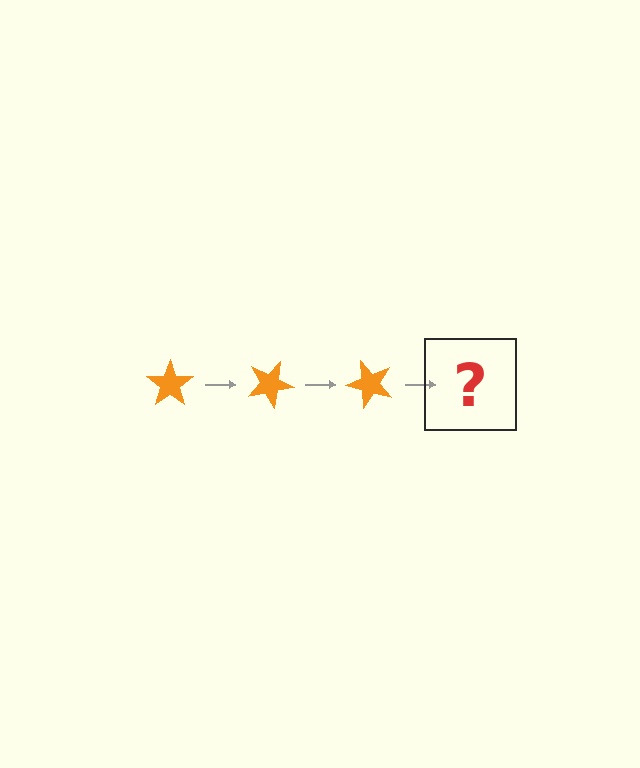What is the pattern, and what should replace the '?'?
The pattern is that the star rotates 25 degrees each step. The '?' should be an orange star rotated 75 degrees.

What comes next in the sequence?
The next element should be an orange star rotated 75 degrees.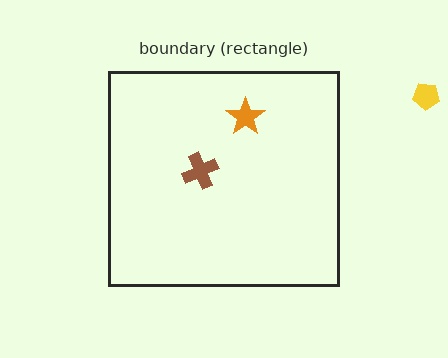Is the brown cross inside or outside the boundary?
Inside.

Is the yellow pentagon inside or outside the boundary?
Outside.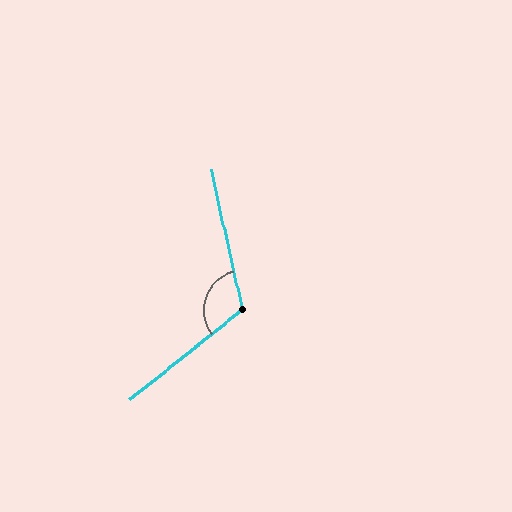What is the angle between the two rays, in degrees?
Approximately 116 degrees.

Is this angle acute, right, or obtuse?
It is obtuse.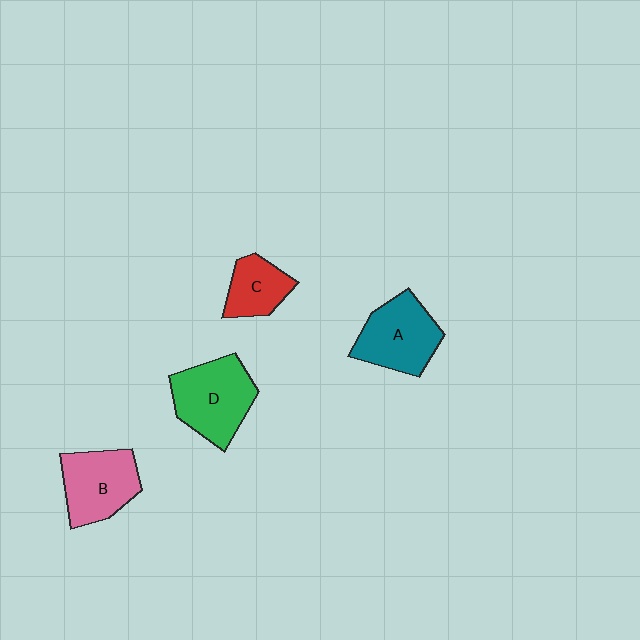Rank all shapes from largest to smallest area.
From largest to smallest: D (green), A (teal), B (pink), C (red).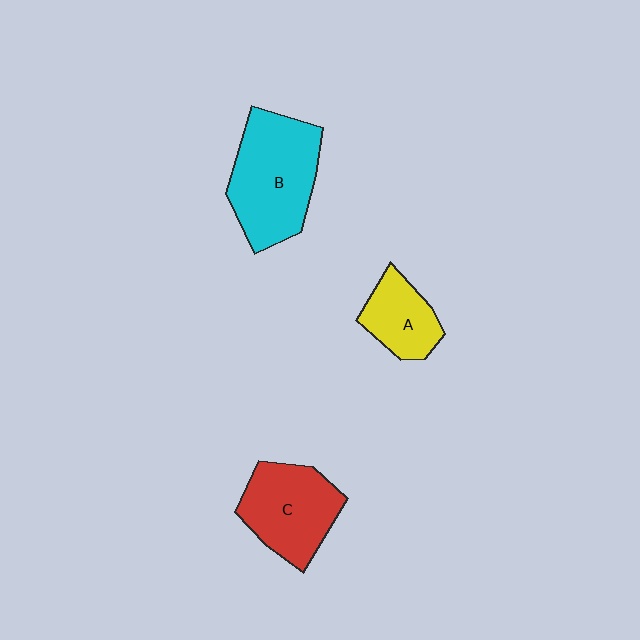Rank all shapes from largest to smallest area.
From largest to smallest: B (cyan), C (red), A (yellow).